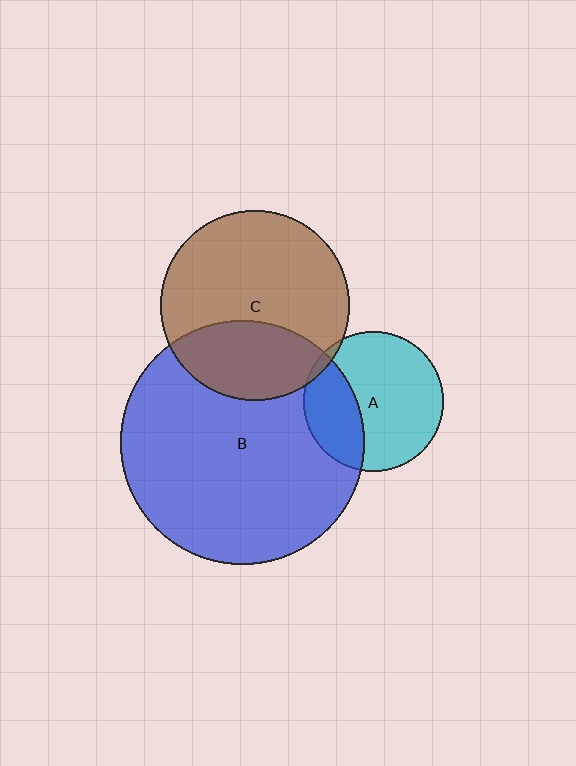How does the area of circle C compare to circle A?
Approximately 1.8 times.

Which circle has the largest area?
Circle B (blue).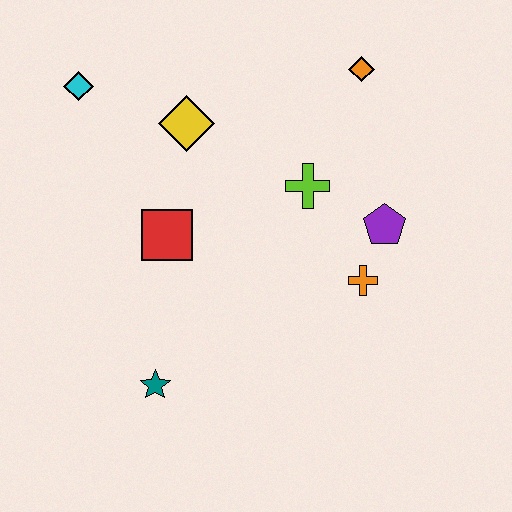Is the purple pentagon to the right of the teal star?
Yes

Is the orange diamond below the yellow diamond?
No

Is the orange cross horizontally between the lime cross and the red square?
No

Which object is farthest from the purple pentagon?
The cyan diamond is farthest from the purple pentagon.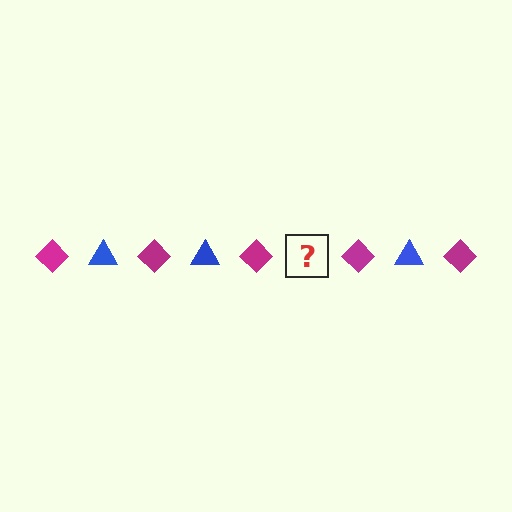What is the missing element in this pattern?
The missing element is a blue triangle.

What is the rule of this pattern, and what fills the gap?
The rule is that the pattern alternates between magenta diamond and blue triangle. The gap should be filled with a blue triangle.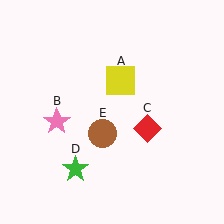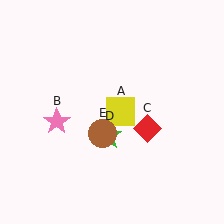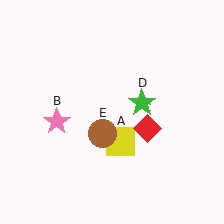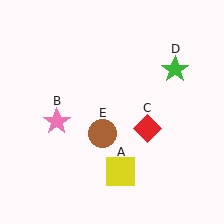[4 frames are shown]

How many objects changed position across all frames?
2 objects changed position: yellow square (object A), green star (object D).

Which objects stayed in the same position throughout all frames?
Pink star (object B) and red diamond (object C) and brown circle (object E) remained stationary.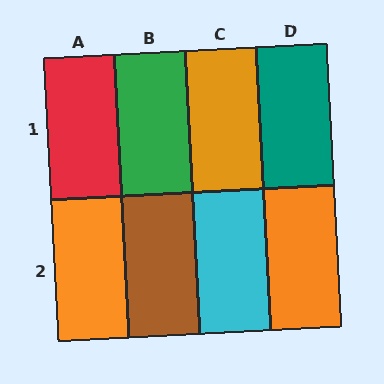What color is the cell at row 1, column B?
Green.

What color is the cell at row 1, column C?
Orange.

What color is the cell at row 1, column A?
Red.